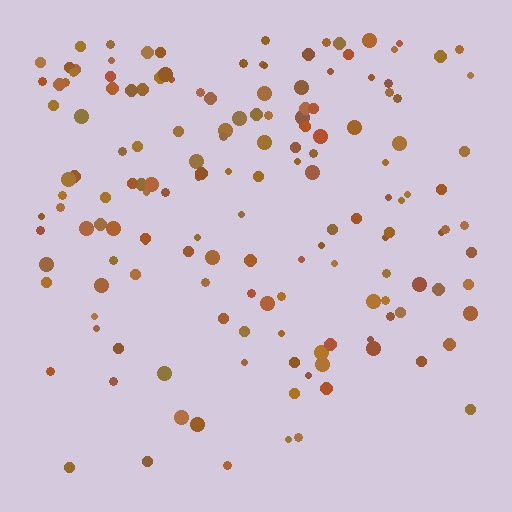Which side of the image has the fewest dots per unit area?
The bottom.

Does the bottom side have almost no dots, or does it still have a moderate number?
Still a moderate number, just noticeably fewer than the top.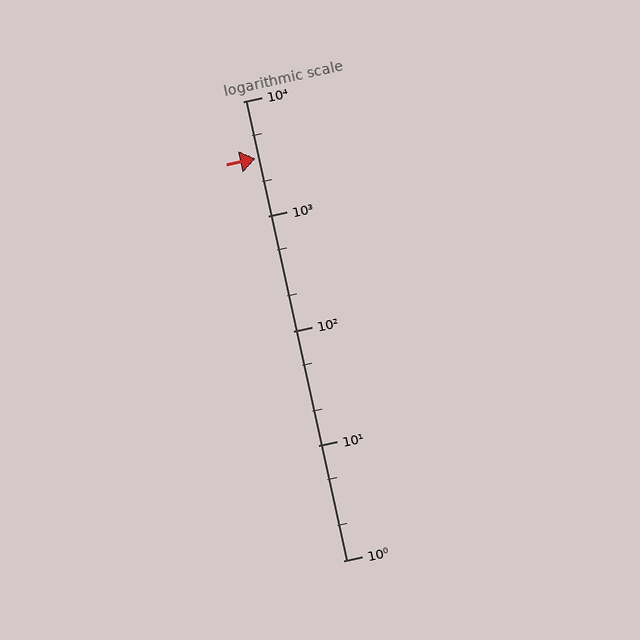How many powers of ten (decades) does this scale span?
The scale spans 4 decades, from 1 to 10000.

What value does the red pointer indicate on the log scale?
The pointer indicates approximately 3200.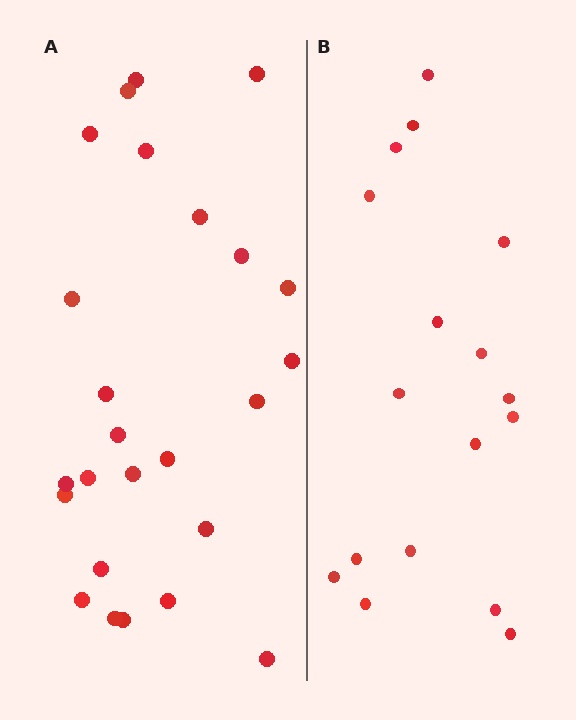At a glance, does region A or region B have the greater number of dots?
Region A (the left region) has more dots.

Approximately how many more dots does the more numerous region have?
Region A has roughly 8 or so more dots than region B.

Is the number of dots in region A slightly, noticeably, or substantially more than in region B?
Region A has substantially more. The ratio is roughly 1.5 to 1.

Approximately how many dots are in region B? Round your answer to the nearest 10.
About 20 dots. (The exact count is 17, which rounds to 20.)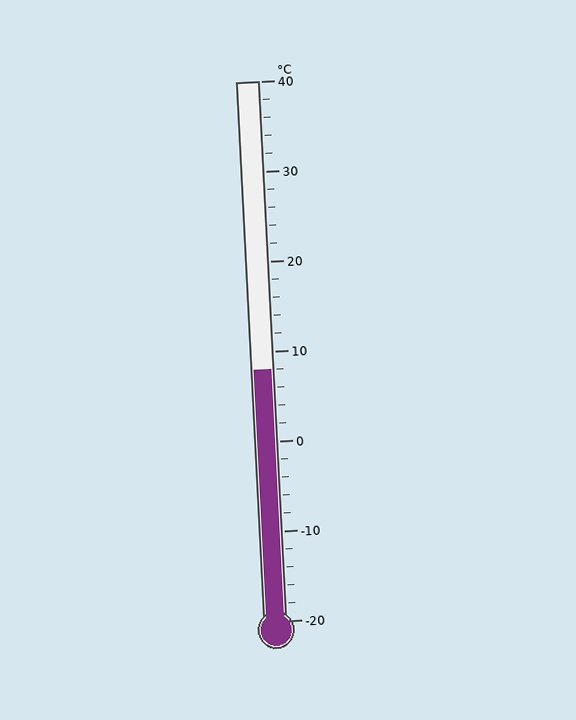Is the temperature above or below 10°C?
The temperature is below 10°C.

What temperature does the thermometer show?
The thermometer shows approximately 8°C.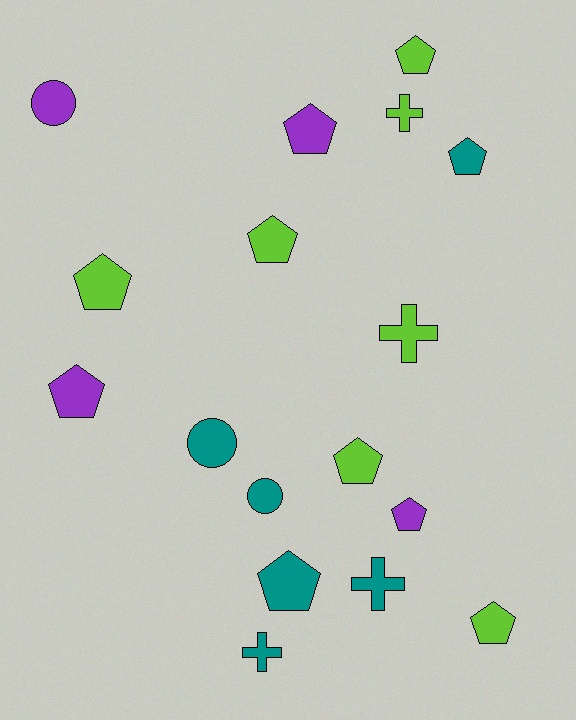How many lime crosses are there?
There are 2 lime crosses.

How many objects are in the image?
There are 17 objects.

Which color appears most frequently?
Lime, with 7 objects.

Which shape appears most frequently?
Pentagon, with 10 objects.